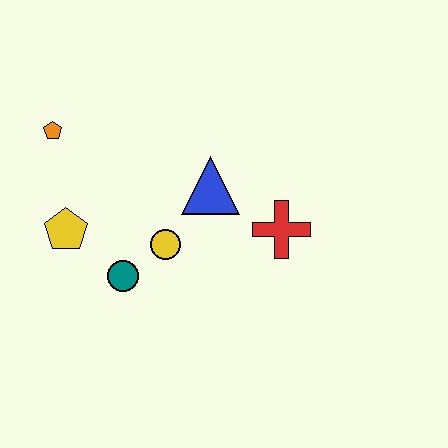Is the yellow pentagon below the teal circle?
No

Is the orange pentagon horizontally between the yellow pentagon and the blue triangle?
No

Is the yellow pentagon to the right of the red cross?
No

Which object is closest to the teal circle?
The yellow circle is closest to the teal circle.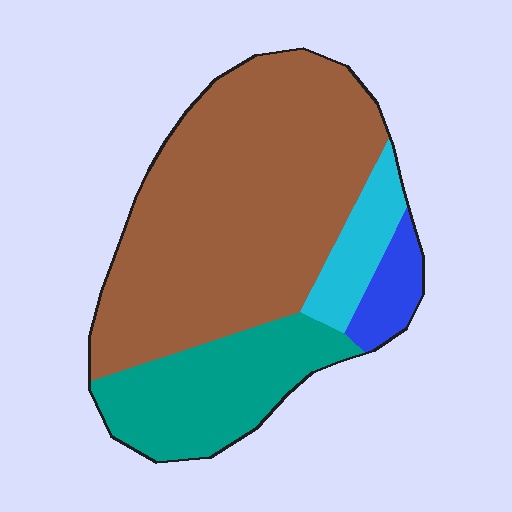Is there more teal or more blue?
Teal.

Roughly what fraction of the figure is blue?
Blue takes up about one tenth (1/10) of the figure.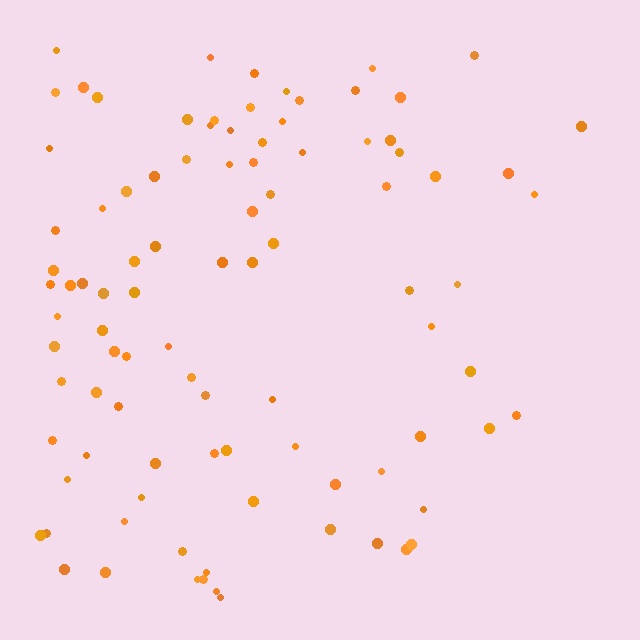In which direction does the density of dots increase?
From right to left, with the left side densest.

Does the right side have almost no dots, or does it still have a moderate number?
Still a moderate number, just noticeably fewer than the left.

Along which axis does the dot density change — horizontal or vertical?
Horizontal.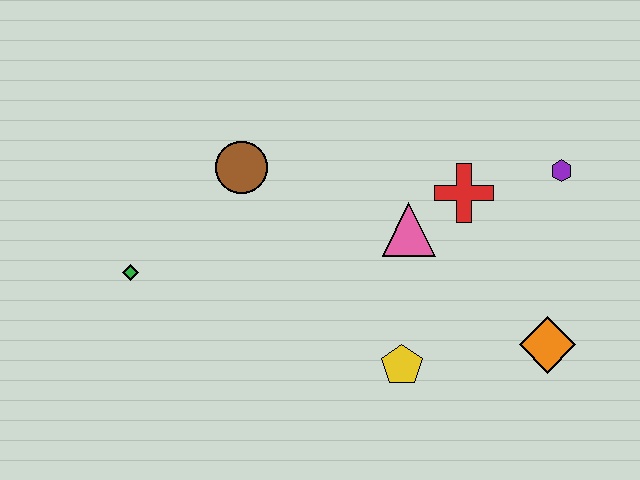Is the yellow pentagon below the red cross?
Yes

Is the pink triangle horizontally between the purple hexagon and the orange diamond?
No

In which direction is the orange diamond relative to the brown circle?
The orange diamond is to the right of the brown circle.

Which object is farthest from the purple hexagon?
The green diamond is farthest from the purple hexagon.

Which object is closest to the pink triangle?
The red cross is closest to the pink triangle.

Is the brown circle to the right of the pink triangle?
No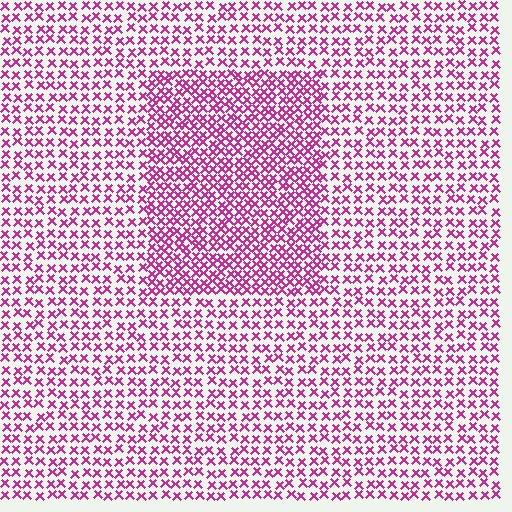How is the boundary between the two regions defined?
The boundary is defined by a change in element density (approximately 1.7x ratio). All elements are the same color, size, and shape.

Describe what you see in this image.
The image contains small magenta elements arranged at two different densities. A rectangle-shaped region is visible where the elements are more densely packed than the surrounding area.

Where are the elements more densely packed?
The elements are more densely packed inside the rectangle boundary.